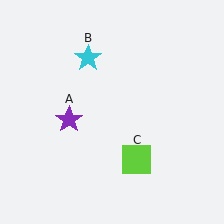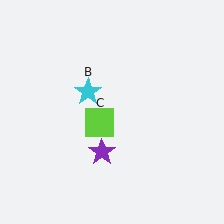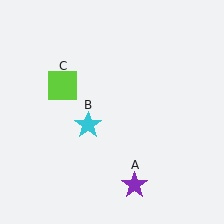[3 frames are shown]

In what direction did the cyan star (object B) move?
The cyan star (object B) moved down.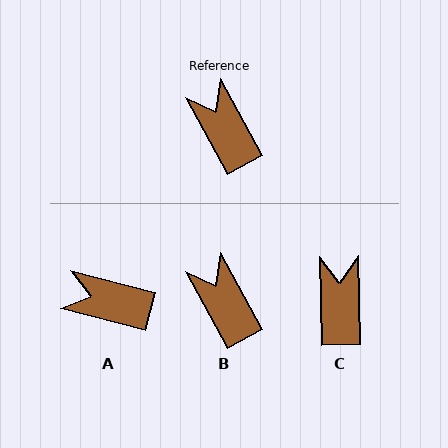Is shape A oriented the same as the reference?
No, it is off by about 47 degrees.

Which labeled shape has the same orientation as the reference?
B.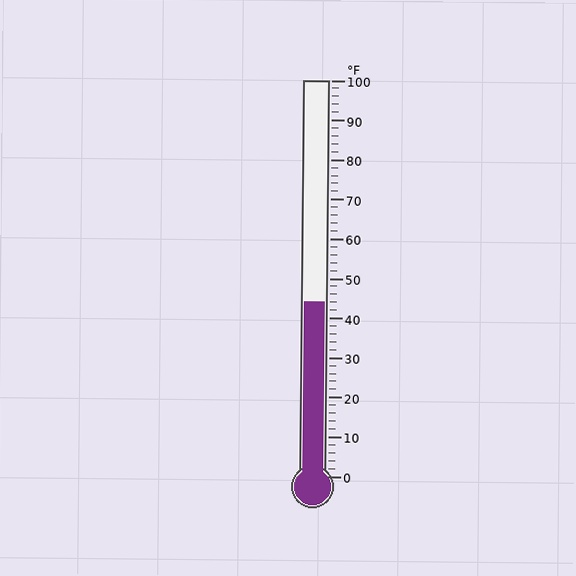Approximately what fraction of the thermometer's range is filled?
The thermometer is filled to approximately 45% of its range.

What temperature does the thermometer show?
The thermometer shows approximately 44°F.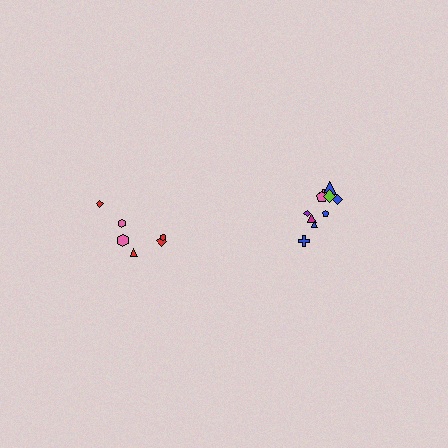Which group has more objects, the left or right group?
The right group.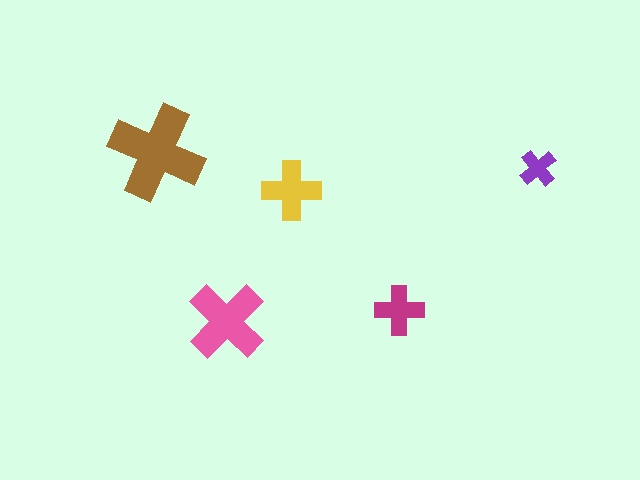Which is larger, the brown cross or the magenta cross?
The brown one.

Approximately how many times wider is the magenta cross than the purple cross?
About 1.5 times wider.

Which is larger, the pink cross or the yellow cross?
The pink one.